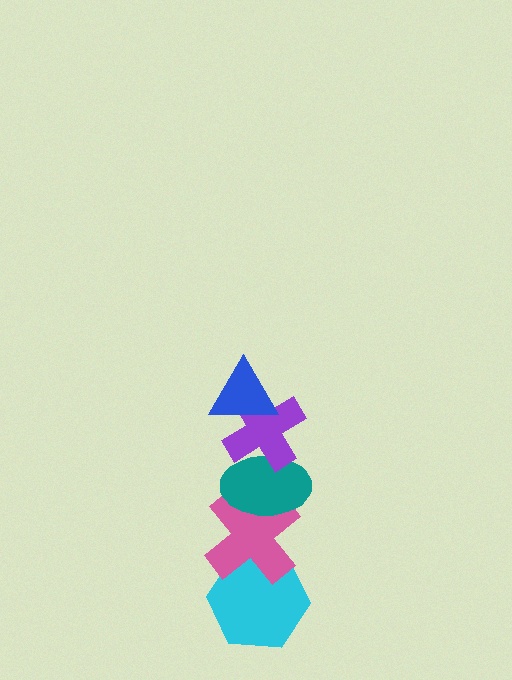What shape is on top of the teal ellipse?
The purple cross is on top of the teal ellipse.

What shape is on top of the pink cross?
The teal ellipse is on top of the pink cross.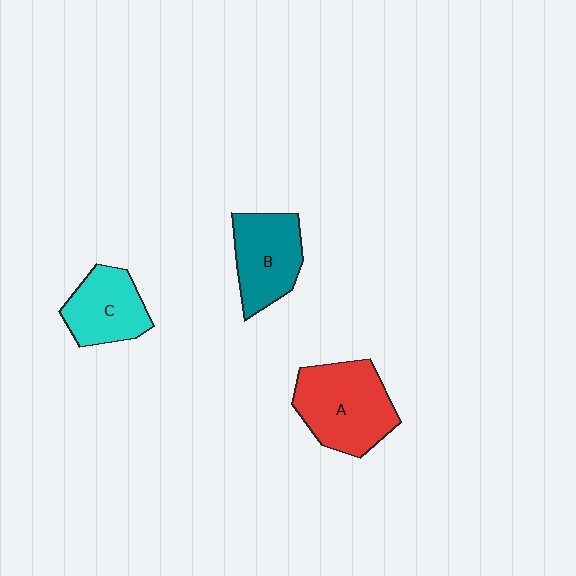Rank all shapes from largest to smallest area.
From largest to smallest: A (red), B (teal), C (cyan).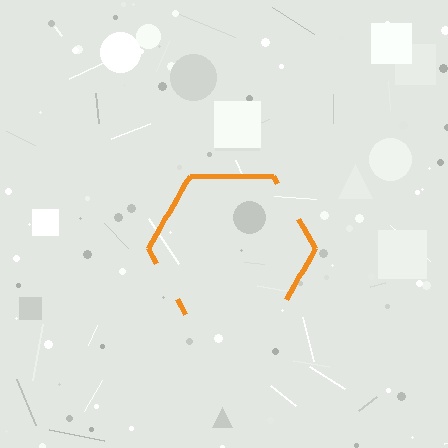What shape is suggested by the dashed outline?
The dashed outline suggests a hexagon.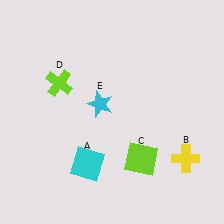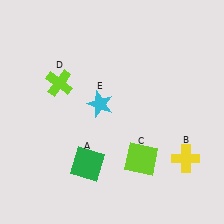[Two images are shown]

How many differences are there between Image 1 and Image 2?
There is 1 difference between the two images.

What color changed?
The square (A) changed from cyan in Image 1 to green in Image 2.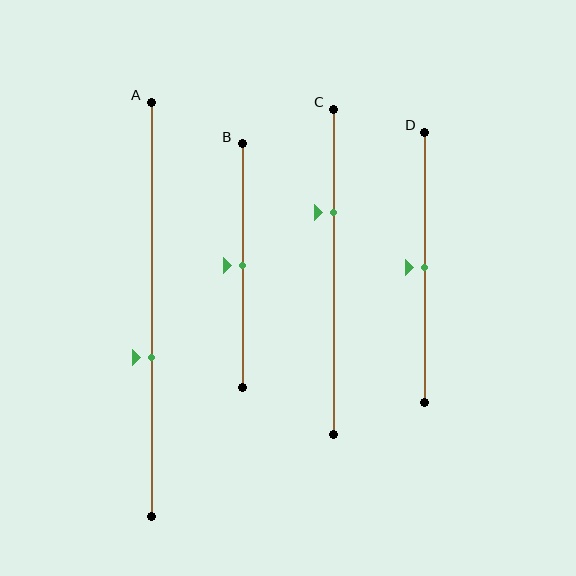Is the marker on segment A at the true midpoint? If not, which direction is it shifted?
No, the marker on segment A is shifted downward by about 12% of the segment length.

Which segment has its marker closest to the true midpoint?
Segment B has its marker closest to the true midpoint.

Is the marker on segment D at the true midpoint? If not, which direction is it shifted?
Yes, the marker on segment D is at the true midpoint.